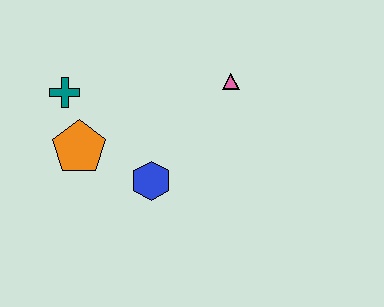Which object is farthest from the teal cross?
The pink triangle is farthest from the teal cross.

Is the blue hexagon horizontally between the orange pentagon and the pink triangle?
Yes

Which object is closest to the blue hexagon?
The orange pentagon is closest to the blue hexagon.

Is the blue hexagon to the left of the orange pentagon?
No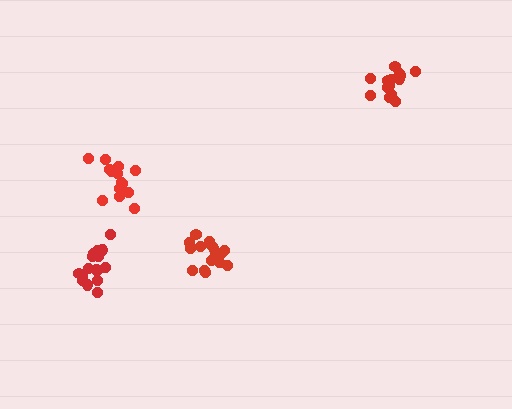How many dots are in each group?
Group 1: 15 dots, Group 2: 16 dots, Group 3: 14 dots, Group 4: 17 dots (62 total).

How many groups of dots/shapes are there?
There are 4 groups.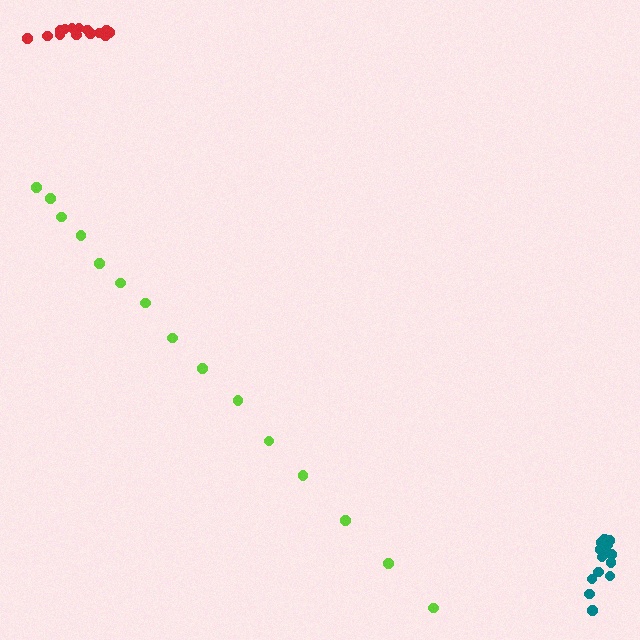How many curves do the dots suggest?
There are 3 distinct paths.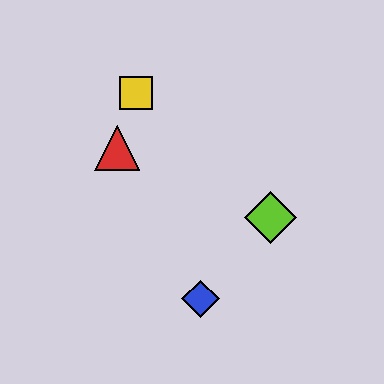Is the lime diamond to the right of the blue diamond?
Yes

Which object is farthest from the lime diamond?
The yellow square is farthest from the lime diamond.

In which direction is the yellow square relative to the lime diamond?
The yellow square is to the left of the lime diamond.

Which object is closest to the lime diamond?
The blue diamond is closest to the lime diamond.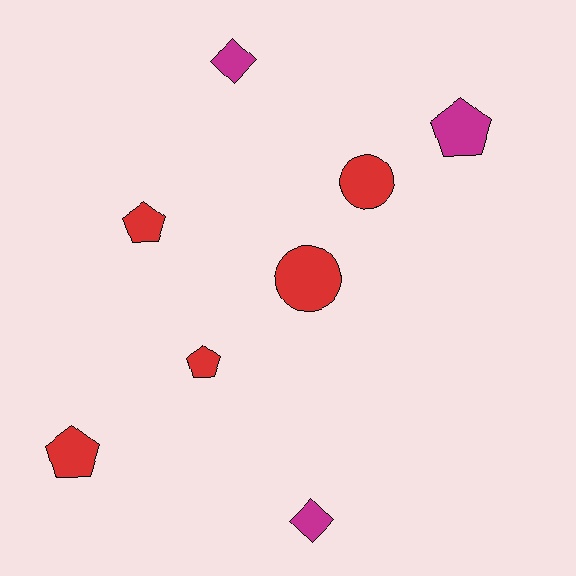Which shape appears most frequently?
Pentagon, with 4 objects.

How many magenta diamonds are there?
There are 2 magenta diamonds.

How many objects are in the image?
There are 8 objects.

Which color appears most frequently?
Red, with 5 objects.